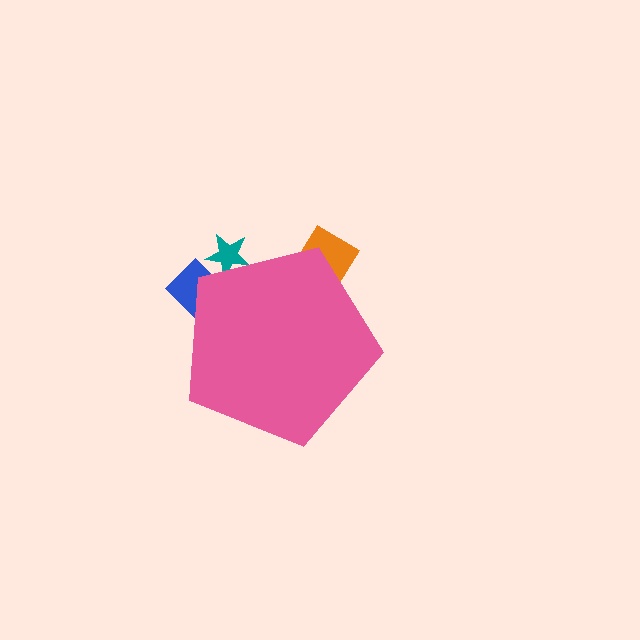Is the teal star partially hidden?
Yes, the teal star is partially hidden behind the pink pentagon.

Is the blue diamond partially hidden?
Yes, the blue diamond is partially hidden behind the pink pentagon.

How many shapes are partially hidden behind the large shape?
3 shapes are partially hidden.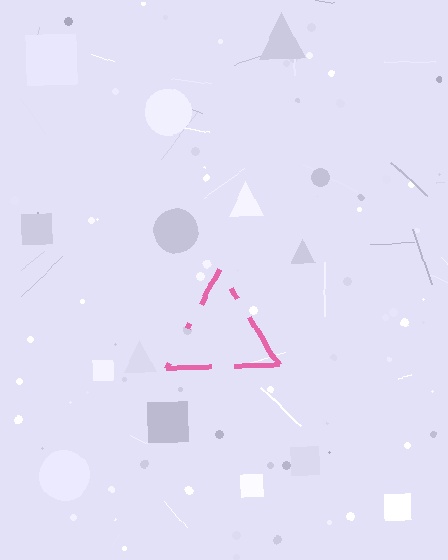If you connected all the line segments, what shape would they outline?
They would outline a triangle.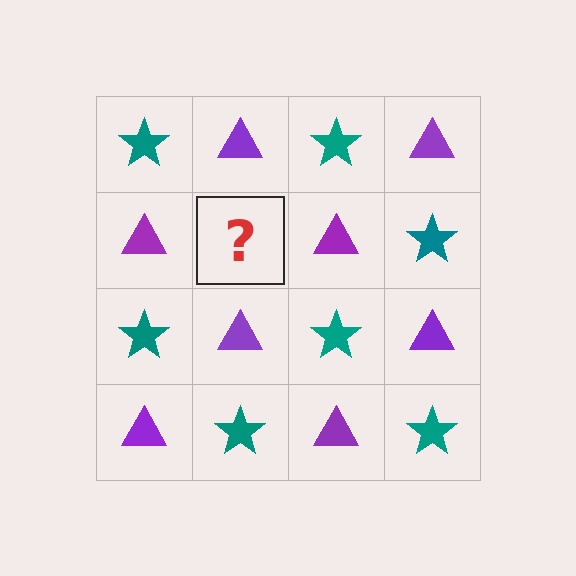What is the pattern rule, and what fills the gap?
The rule is that it alternates teal star and purple triangle in a checkerboard pattern. The gap should be filled with a teal star.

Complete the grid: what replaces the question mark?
The question mark should be replaced with a teal star.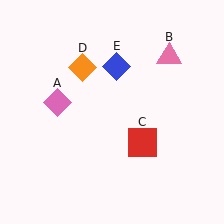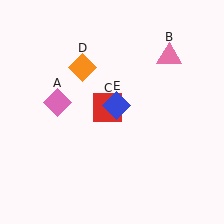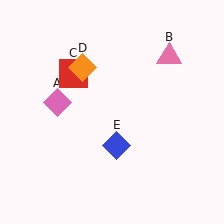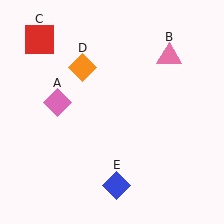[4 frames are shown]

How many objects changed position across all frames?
2 objects changed position: red square (object C), blue diamond (object E).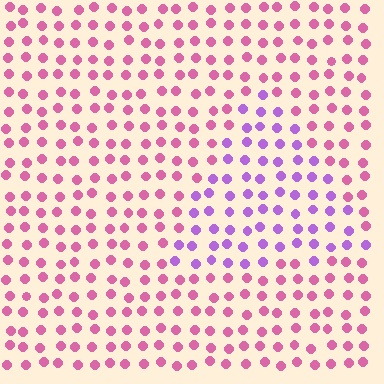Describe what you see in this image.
The image is filled with small pink elements in a uniform arrangement. A triangle-shaped region is visible where the elements are tinted to a slightly different hue, forming a subtle color boundary.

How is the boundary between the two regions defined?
The boundary is defined purely by a slight shift in hue (about 46 degrees). Spacing, size, and orientation are identical on both sides.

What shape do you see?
I see a triangle.